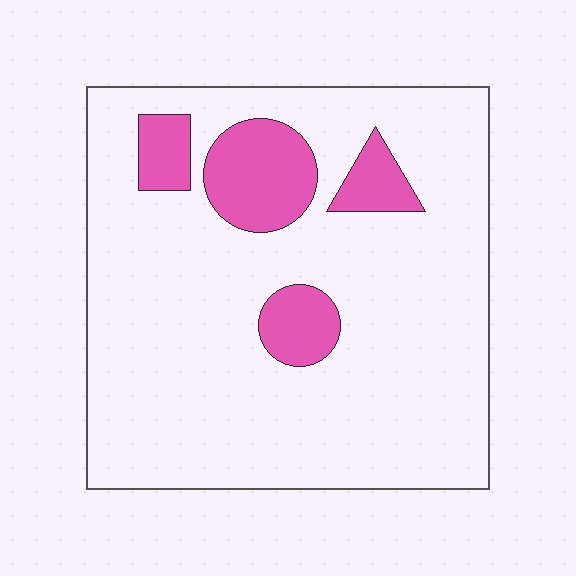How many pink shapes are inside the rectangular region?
4.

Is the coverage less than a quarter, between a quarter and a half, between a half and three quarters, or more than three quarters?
Less than a quarter.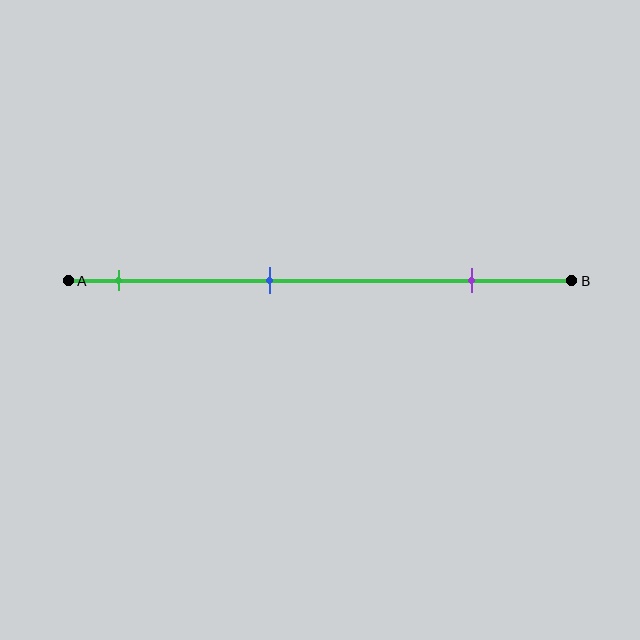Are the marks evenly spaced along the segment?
Yes, the marks are approximately evenly spaced.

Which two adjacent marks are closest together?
The green and blue marks are the closest adjacent pair.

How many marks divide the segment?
There are 3 marks dividing the segment.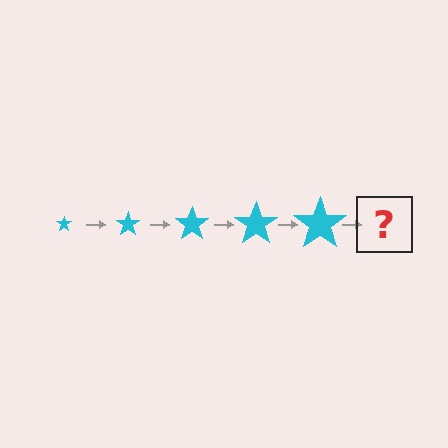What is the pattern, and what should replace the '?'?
The pattern is that the star gets progressively larger each step. The '?' should be a cyan star, larger than the previous one.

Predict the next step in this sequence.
The next step is a cyan star, larger than the previous one.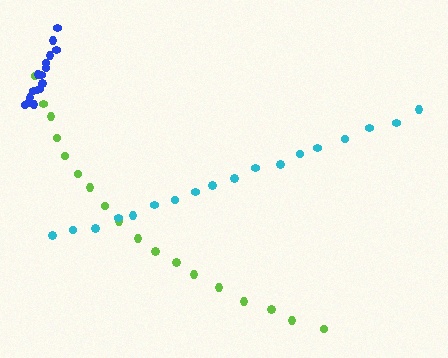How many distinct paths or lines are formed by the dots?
There are 3 distinct paths.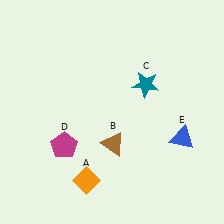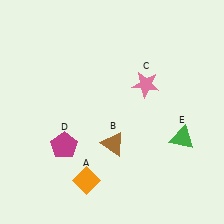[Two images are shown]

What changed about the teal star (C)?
In Image 1, C is teal. In Image 2, it changed to pink.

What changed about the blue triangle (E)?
In Image 1, E is blue. In Image 2, it changed to green.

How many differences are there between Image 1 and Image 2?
There are 2 differences between the two images.